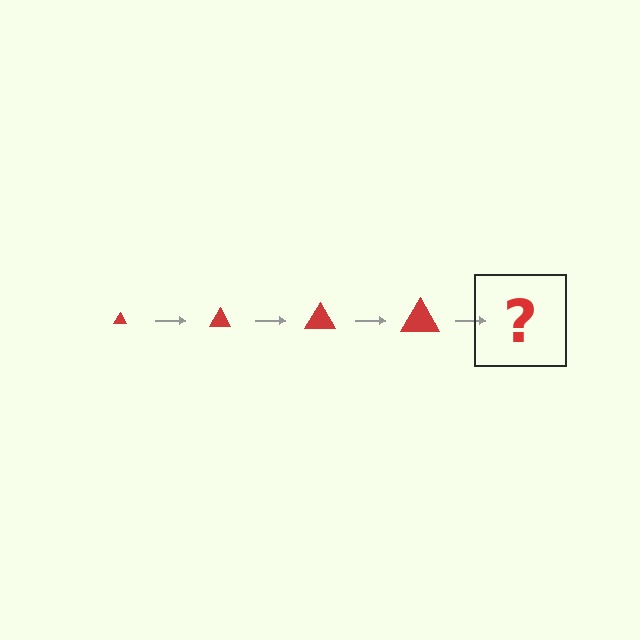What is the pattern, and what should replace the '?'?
The pattern is that the triangle gets progressively larger each step. The '?' should be a red triangle, larger than the previous one.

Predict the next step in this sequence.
The next step is a red triangle, larger than the previous one.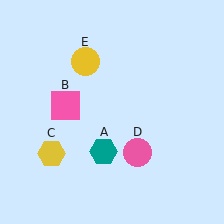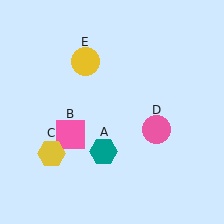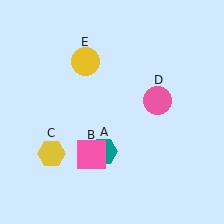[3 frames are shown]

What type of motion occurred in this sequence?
The pink square (object B), pink circle (object D) rotated counterclockwise around the center of the scene.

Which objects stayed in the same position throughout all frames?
Teal hexagon (object A) and yellow hexagon (object C) and yellow circle (object E) remained stationary.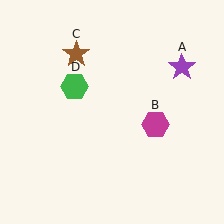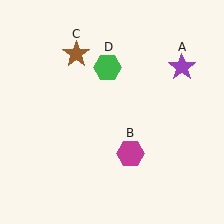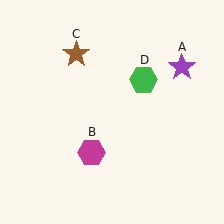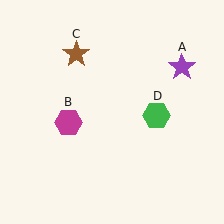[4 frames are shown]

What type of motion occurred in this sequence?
The magenta hexagon (object B), green hexagon (object D) rotated clockwise around the center of the scene.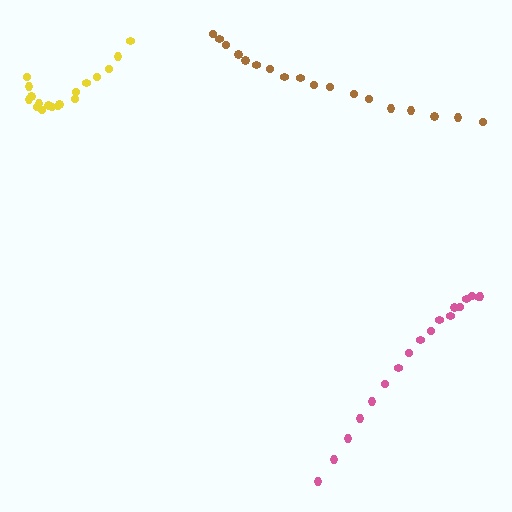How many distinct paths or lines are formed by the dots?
There are 3 distinct paths.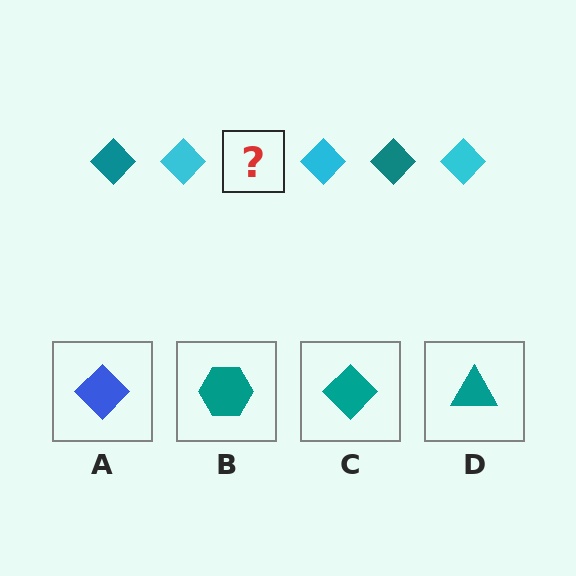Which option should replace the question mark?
Option C.